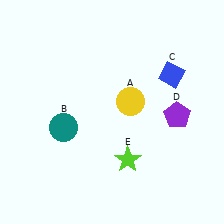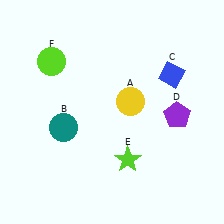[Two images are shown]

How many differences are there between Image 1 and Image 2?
There is 1 difference between the two images.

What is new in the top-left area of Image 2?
A lime circle (F) was added in the top-left area of Image 2.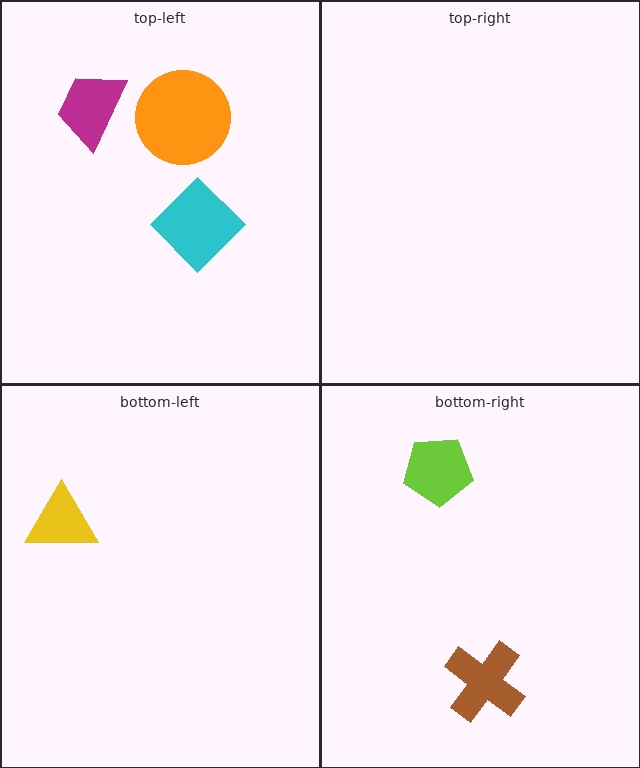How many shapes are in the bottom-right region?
2.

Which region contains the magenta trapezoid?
The top-left region.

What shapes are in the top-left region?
The magenta trapezoid, the cyan diamond, the orange circle.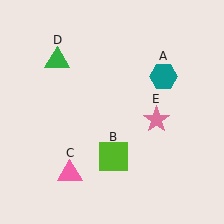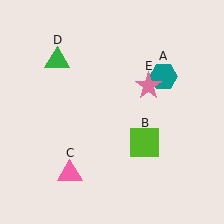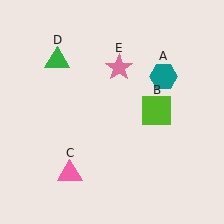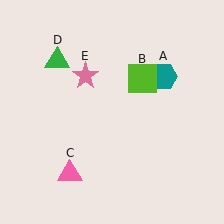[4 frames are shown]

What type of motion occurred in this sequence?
The lime square (object B), pink star (object E) rotated counterclockwise around the center of the scene.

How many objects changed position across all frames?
2 objects changed position: lime square (object B), pink star (object E).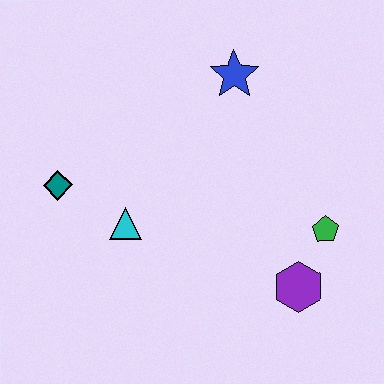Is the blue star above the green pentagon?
Yes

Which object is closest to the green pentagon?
The purple hexagon is closest to the green pentagon.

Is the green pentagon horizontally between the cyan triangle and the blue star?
No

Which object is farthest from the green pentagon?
The teal diamond is farthest from the green pentagon.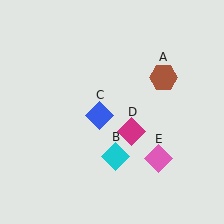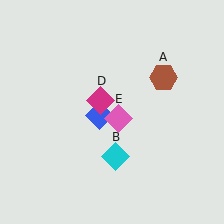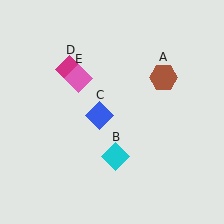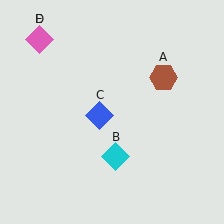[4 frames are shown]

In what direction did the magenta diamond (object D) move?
The magenta diamond (object D) moved up and to the left.